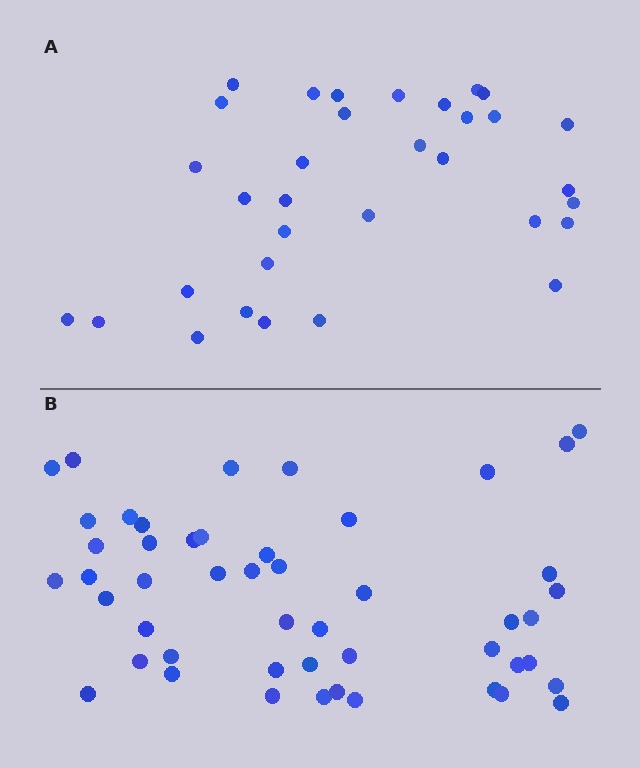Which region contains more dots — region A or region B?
Region B (the bottom region) has more dots.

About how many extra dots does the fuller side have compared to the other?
Region B has approximately 15 more dots than region A.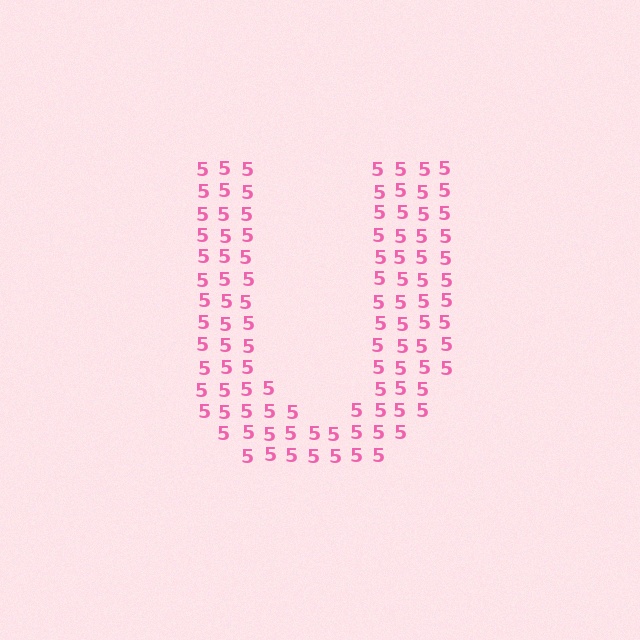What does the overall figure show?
The overall figure shows the letter U.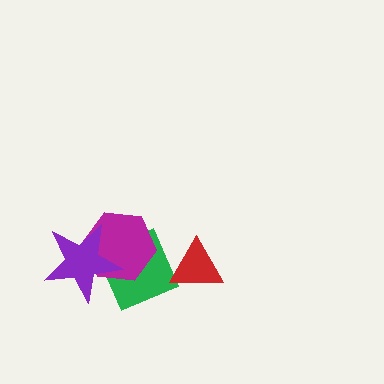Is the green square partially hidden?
Yes, it is partially covered by another shape.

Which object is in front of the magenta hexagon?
The purple star is in front of the magenta hexagon.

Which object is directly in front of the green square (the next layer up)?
The magenta hexagon is directly in front of the green square.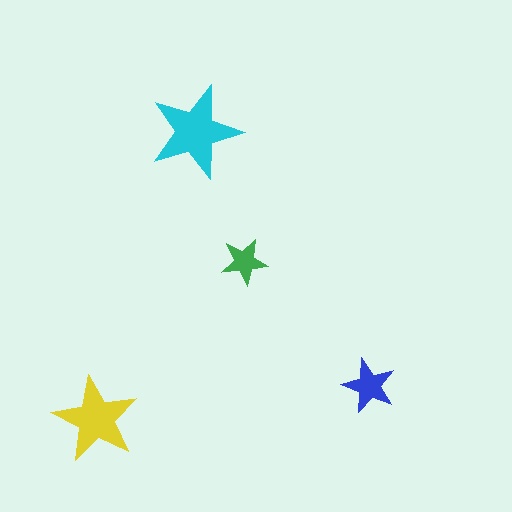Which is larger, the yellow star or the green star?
The yellow one.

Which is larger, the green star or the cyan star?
The cyan one.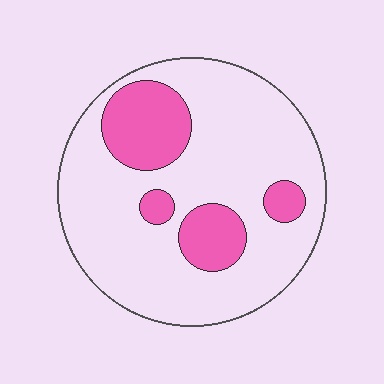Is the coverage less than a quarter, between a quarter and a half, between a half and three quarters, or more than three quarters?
Less than a quarter.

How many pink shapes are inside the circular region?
4.